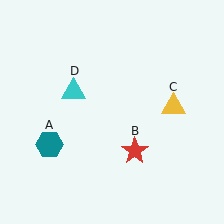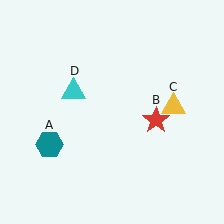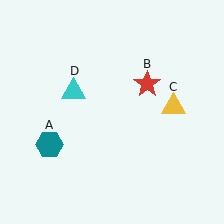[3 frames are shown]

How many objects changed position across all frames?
1 object changed position: red star (object B).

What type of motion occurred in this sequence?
The red star (object B) rotated counterclockwise around the center of the scene.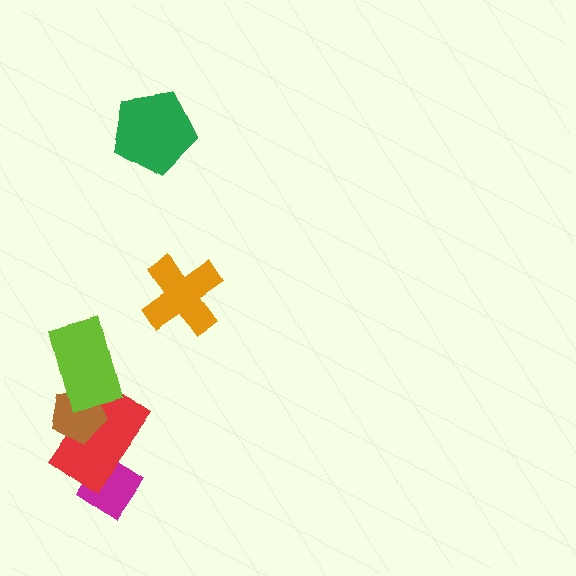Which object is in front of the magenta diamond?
The red rectangle is in front of the magenta diamond.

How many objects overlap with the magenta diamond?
1 object overlaps with the magenta diamond.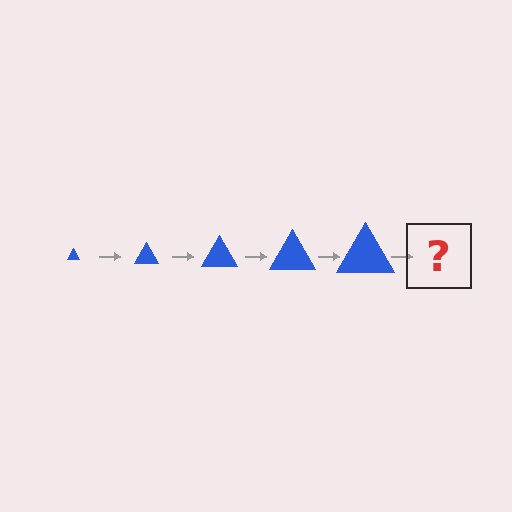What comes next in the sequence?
The next element should be a blue triangle, larger than the previous one.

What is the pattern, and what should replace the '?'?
The pattern is that the triangle gets progressively larger each step. The '?' should be a blue triangle, larger than the previous one.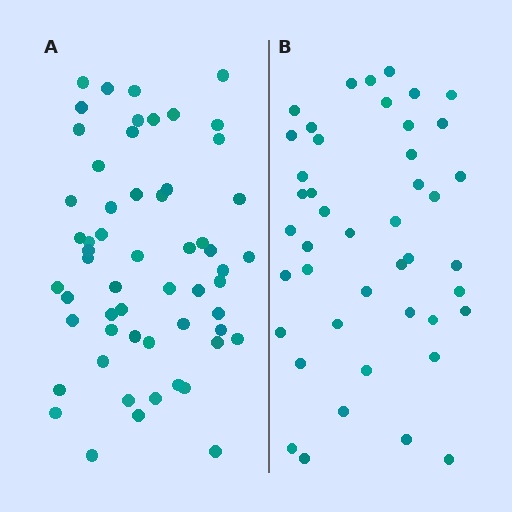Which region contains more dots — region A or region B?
Region A (the left region) has more dots.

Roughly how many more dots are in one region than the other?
Region A has approximately 15 more dots than region B.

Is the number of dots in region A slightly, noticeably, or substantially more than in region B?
Region A has noticeably more, but not dramatically so. The ratio is roughly 1.3 to 1.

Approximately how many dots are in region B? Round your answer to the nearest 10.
About 40 dots. (The exact count is 44, which rounds to 40.)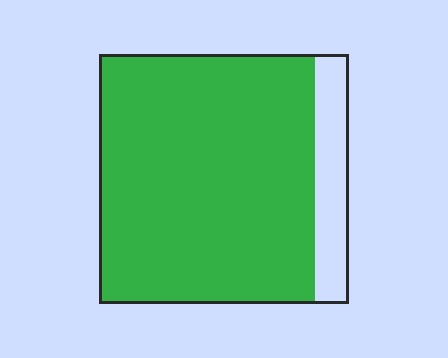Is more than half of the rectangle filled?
Yes.